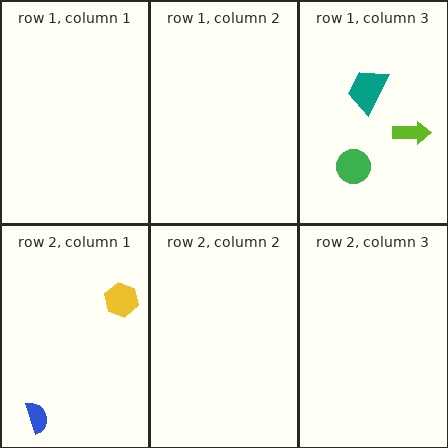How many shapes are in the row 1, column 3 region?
3.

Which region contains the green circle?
The row 1, column 3 region.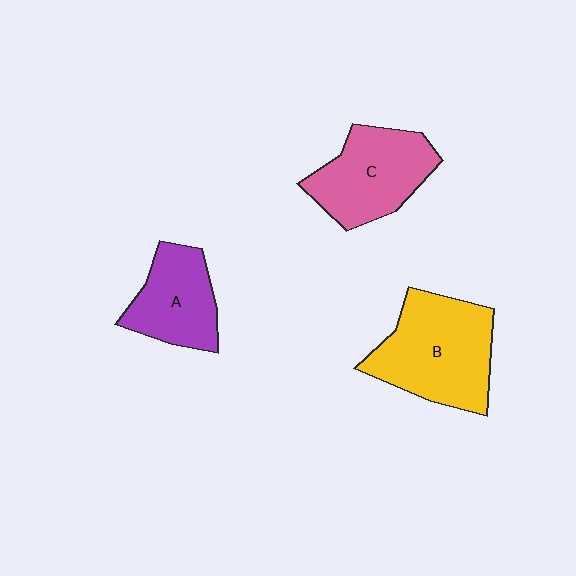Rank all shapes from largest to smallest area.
From largest to smallest: B (yellow), C (pink), A (purple).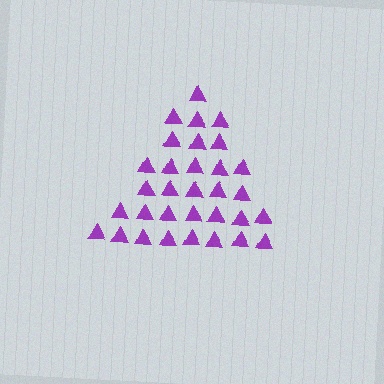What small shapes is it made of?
It is made of small triangles.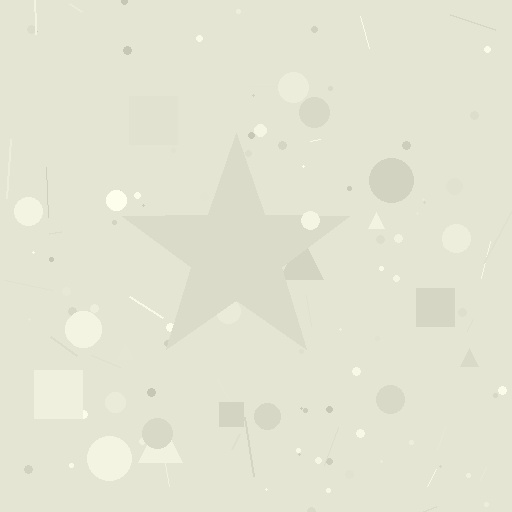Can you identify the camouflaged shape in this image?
The camouflaged shape is a star.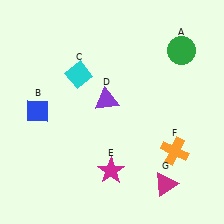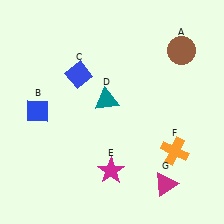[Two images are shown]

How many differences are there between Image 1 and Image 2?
There are 3 differences between the two images.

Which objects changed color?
A changed from green to brown. C changed from cyan to blue. D changed from purple to teal.